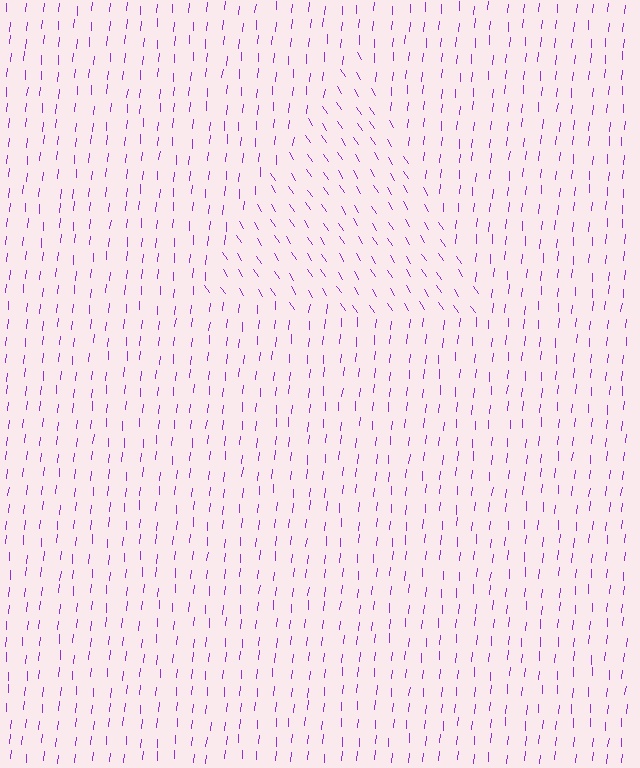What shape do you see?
I see a triangle.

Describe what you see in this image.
The image is filled with small purple line segments. A triangle region in the image has lines oriented differently from the surrounding lines, creating a visible texture boundary.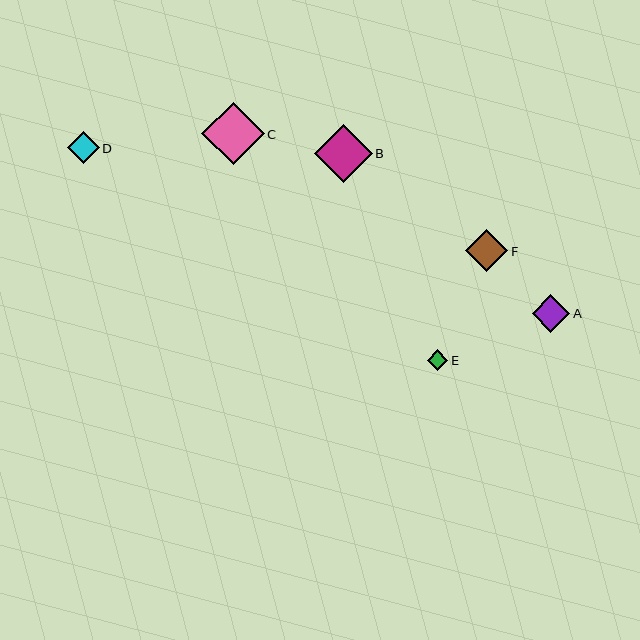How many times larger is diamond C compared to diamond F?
Diamond C is approximately 1.5 times the size of diamond F.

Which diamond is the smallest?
Diamond E is the smallest with a size of approximately 21 pixels.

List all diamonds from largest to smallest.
From largest to smallest: C, B, F, A, D, E.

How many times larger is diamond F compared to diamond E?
Diamond F is approximately 2.0 times the size of diamond E.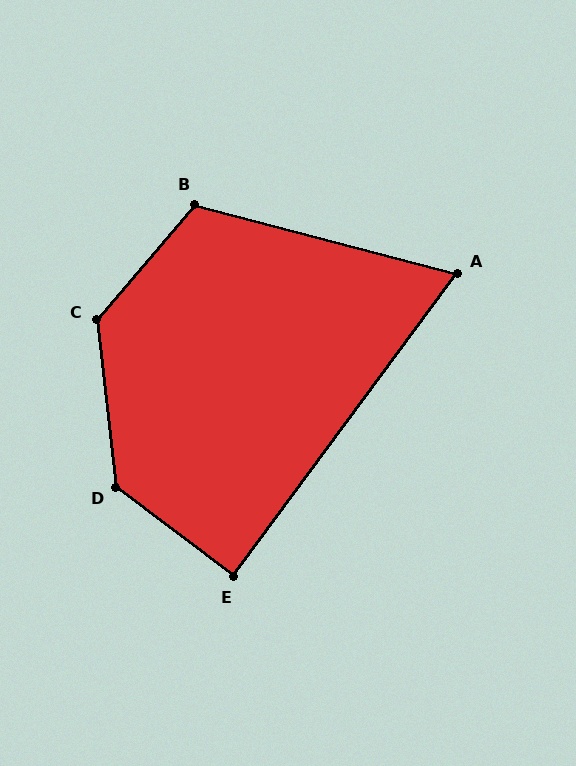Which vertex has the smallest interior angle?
A, at approximately 68 degrees.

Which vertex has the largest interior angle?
D, at approximately 134 degrees.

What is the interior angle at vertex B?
Approximately 116 degrees (obtuse).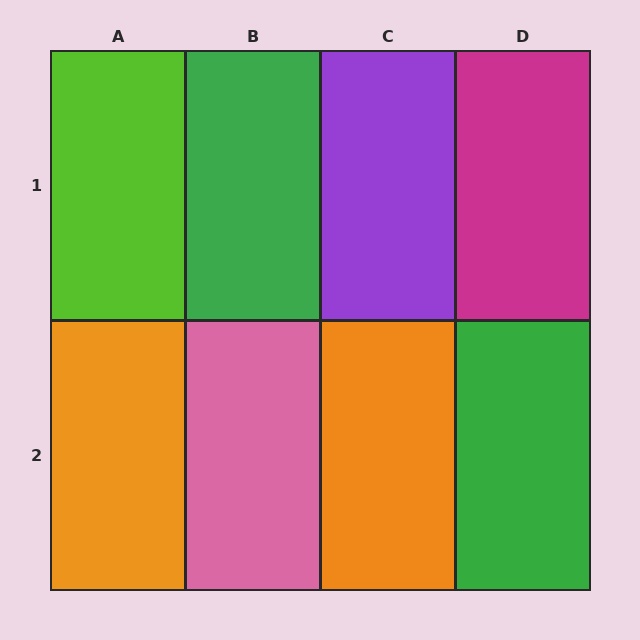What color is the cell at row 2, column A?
Orange.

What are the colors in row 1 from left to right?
Lime, green, purple, magenta.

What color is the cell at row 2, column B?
Pink.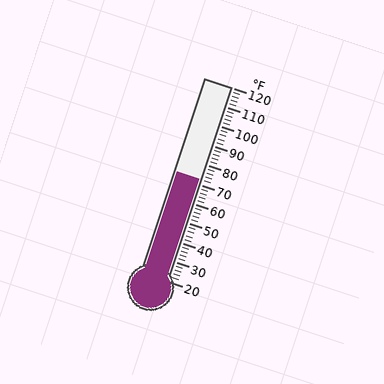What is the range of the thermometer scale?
The thermometer scale ranges from 20°F to 120°F.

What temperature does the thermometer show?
The thermometer shows approximately 72°F.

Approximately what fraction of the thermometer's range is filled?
The thermometer is filled to approximately 50% of its range.